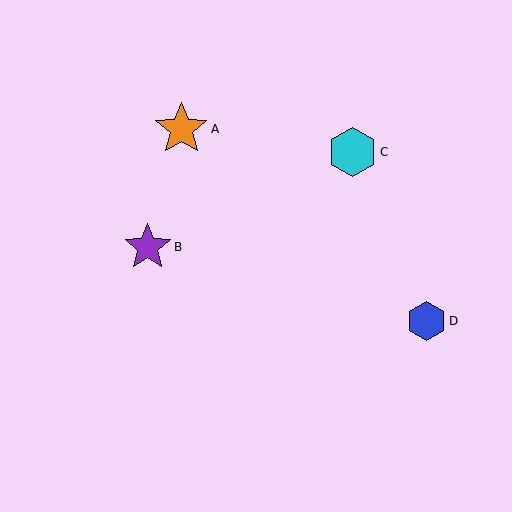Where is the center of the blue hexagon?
The center of the blue hexagon is at (426, 321).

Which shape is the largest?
The orange star (labeled A) is the largest.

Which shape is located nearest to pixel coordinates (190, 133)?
The orange star (labeled A) at (181, 129) is nearest to that location.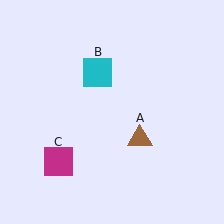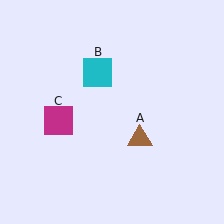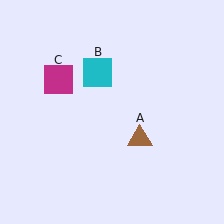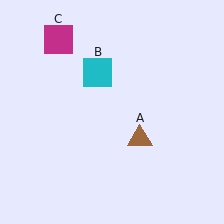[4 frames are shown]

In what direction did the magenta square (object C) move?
The magenta square (object C) moved up.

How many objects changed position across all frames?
1 object changed position: magenta square (object C).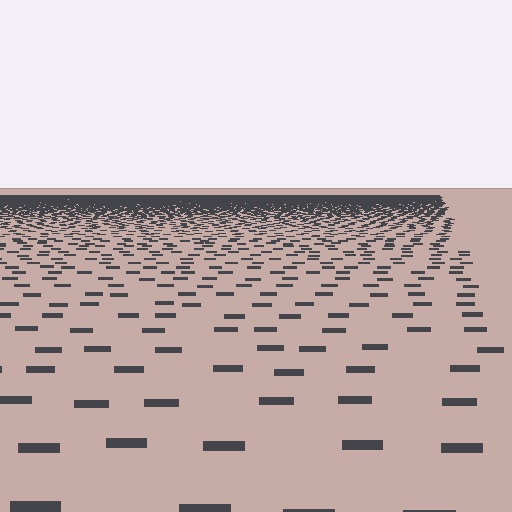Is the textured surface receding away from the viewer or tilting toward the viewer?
The surface is receding away from the viewer. Texture elements get smaller and denser toward the top.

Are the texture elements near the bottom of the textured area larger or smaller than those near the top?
Larger. Near the bottom, elements are closer to the viewer and appear at a bigger on-screen size.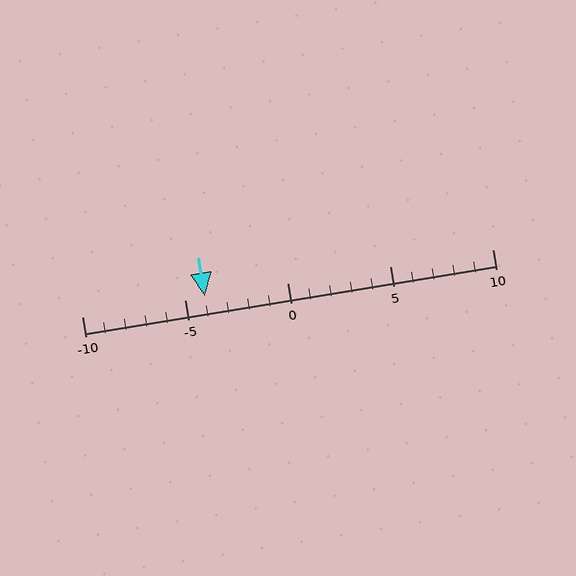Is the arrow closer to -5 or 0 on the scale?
The arrow is closer to -5.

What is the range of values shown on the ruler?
The ruler shows values from -10 to 10.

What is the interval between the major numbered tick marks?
The major tick marks are spaced 5 units apart.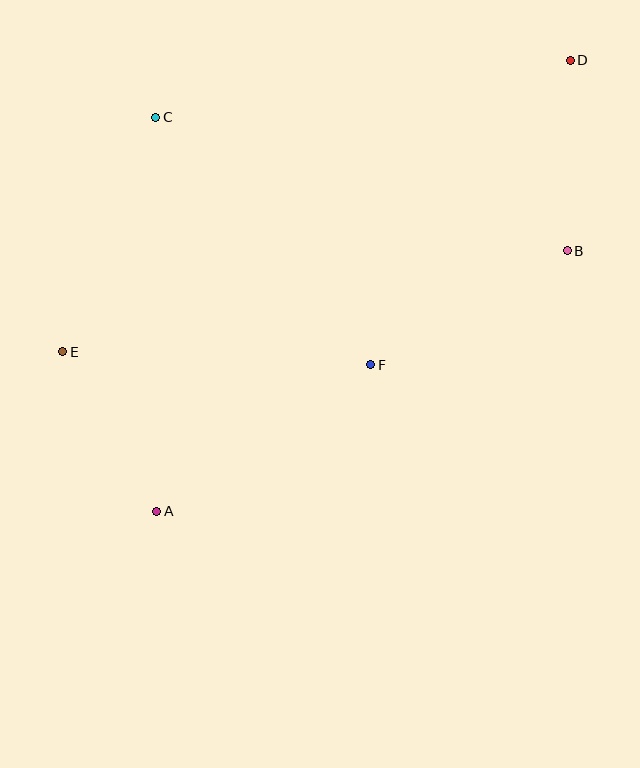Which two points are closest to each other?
Points A and E are closest to each other.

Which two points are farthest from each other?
Points A and D are farthest from each other.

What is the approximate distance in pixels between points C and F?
The distance between C and F is approximately 328 pixels.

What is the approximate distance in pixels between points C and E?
The distance between C and E is approximately 252 pixels.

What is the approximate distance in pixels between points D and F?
The distance between D and F is approximately 364 pixels.